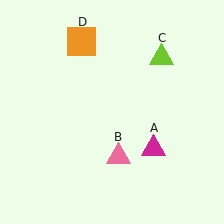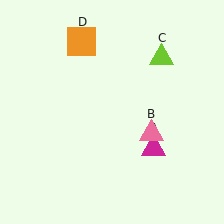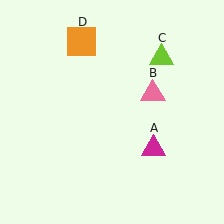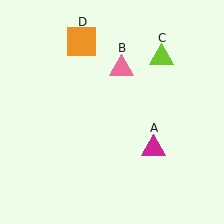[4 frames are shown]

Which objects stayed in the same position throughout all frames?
Magenta triangle (object A) and lime triangle (object C) and orange square (object D) remained stationary.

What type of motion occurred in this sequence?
The pink triangle (object B) rotated counterclockwise around the center of the scene.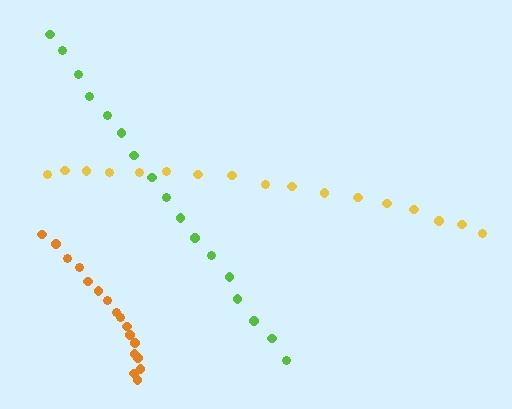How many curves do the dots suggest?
There are 3 distinct paths.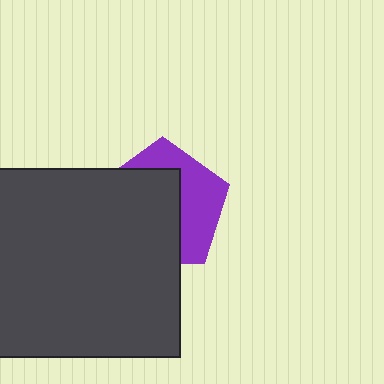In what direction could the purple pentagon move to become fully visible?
The purple pentagon could move toward the upper-right. That would shift it out from behind the dark gray square entirely.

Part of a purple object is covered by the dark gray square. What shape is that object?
It is a pentagon.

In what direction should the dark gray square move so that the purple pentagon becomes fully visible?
The dark gray square should move toward the lower-left. That is the shortest direction to clear the overlap and leave the purple pentagon fully visible.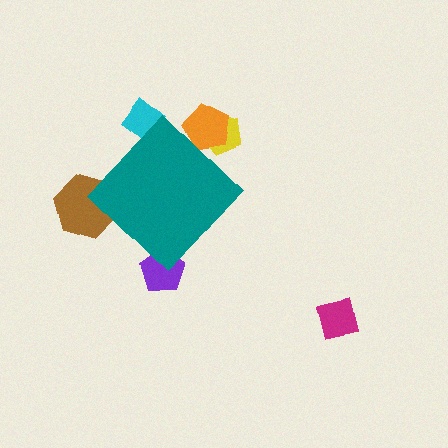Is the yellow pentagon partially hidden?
Yes, the yellow pentagon is partially hidden behind the teal diamond.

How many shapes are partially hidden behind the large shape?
5 shapes are partially hidden.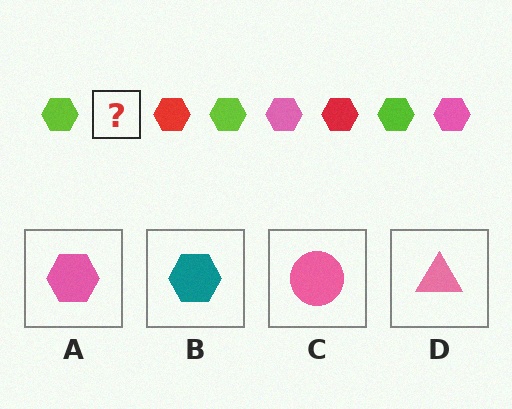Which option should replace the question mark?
Option A.